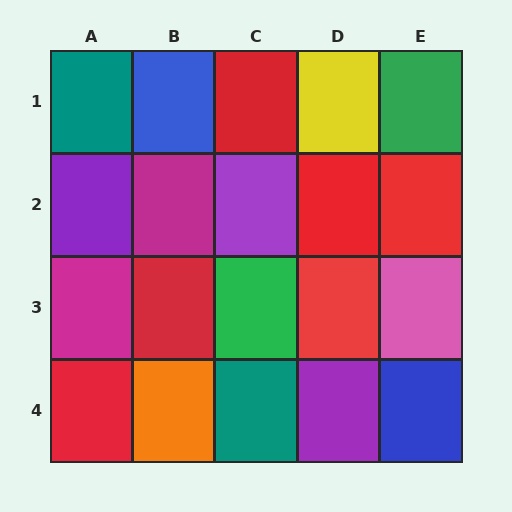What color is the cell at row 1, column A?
Teal.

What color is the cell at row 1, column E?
Green.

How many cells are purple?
3 cells are purple.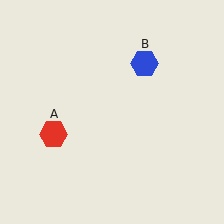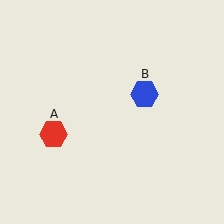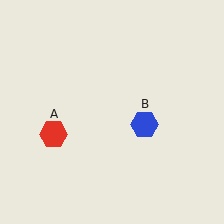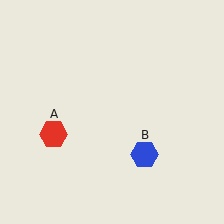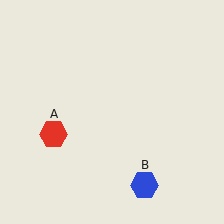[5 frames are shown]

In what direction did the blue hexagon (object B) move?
The blue hexagon (object B) moved down.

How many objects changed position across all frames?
1 object changed position: blue hexagon (object B).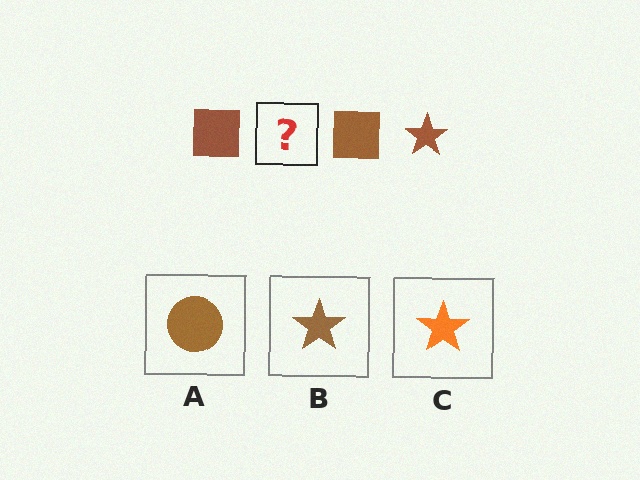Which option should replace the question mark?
Option B.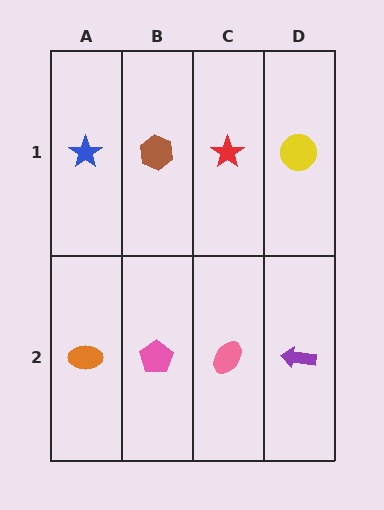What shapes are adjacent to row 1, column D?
A purple arrow (row 2, column D), a red star (row 1, column C).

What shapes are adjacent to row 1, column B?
A pink pentagon (row 2, column B), a blue star (row 1, column A), a red star (row 1, column C).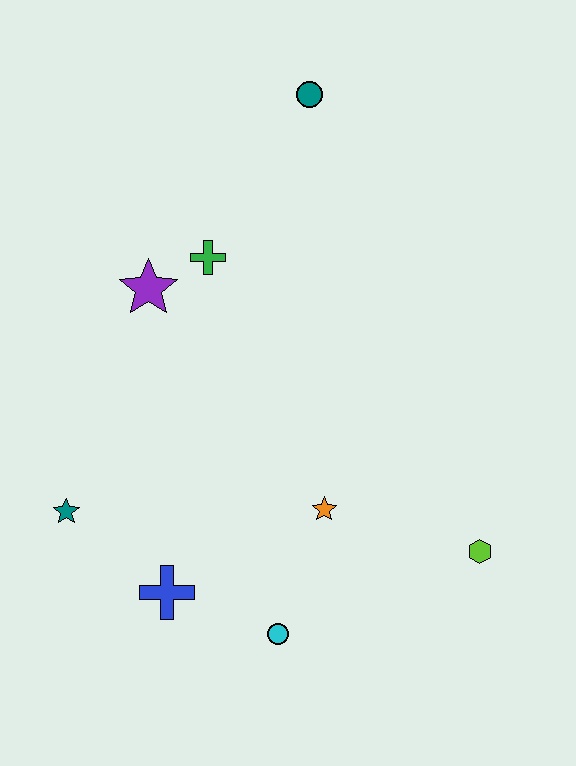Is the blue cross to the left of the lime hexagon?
Yes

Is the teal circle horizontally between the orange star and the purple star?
Yes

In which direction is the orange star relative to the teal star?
The orange star is to the right of the teal star.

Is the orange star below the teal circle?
Yes